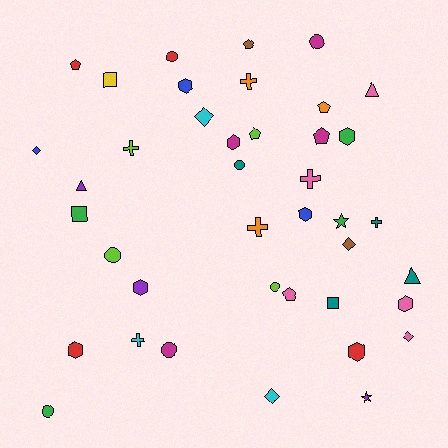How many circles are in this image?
There are 7 circles.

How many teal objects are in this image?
There are 4 teal objects.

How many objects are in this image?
There are 40 objects.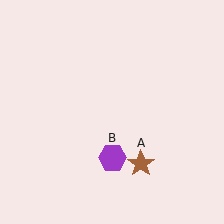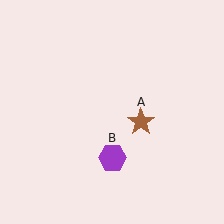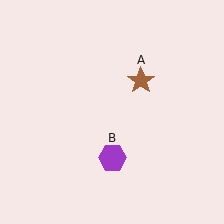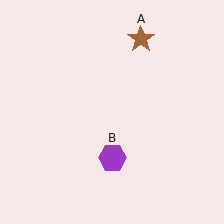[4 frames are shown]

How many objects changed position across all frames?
1 object changed position: brown star (object A).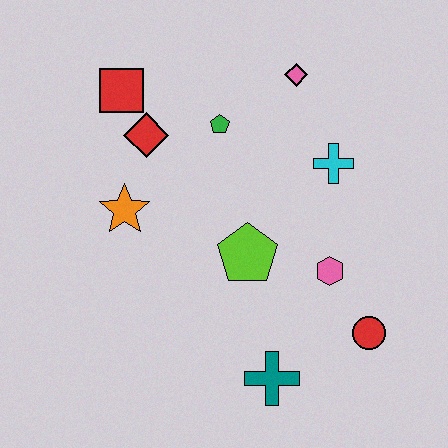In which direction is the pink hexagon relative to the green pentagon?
The pink hexagon is below the green pentagon.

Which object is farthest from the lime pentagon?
The red square is farthest from the lime pentagon.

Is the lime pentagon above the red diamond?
No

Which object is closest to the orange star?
The red diamond is closest to the orange star.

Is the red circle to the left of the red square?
No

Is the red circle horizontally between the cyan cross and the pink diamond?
No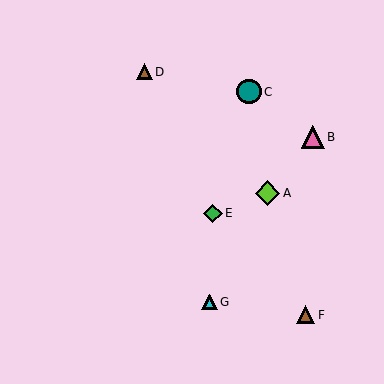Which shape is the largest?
The teal circle (labeled C) is the largest.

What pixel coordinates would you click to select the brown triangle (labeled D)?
Click at (144, 72) to select the brown triangle D.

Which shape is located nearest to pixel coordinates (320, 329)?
The brown triangle (labeled F) at (305, 315) is nearest to that location.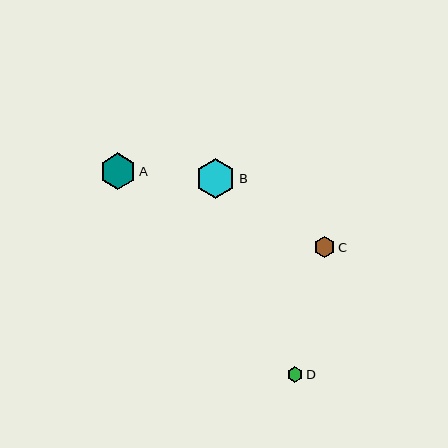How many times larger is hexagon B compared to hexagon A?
Hexagon B is approximately 1.1 times the size of hexagon A.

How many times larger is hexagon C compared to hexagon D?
Hexagon C is approximately 1.4 times the size of hexagon D.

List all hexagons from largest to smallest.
From largest to smallest: B, A, C, D.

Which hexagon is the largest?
Hexagon B is the largest with a size of approximately 40 pixels.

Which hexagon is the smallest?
Hexagon D is the smallest with a size of approximately 15 pixels.